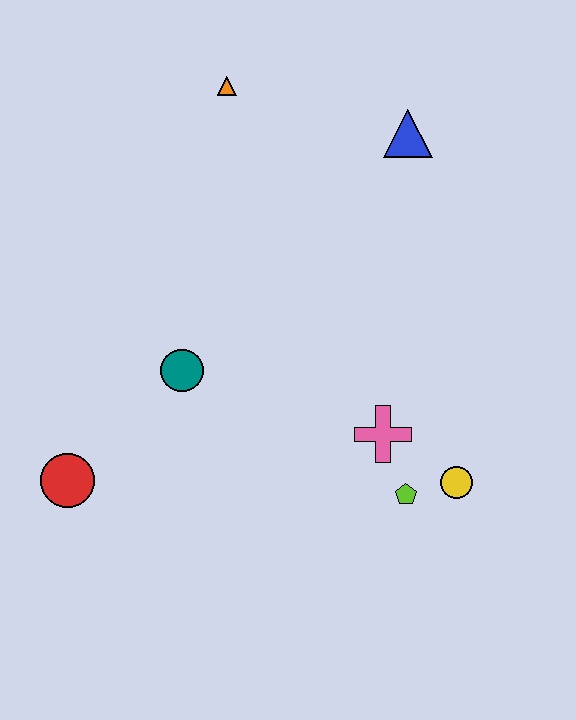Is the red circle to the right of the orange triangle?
No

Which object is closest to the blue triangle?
The orange triangle is closest to the blue triangle.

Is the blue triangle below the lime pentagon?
No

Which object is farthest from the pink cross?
The orange triangle is farthest from the pink cross.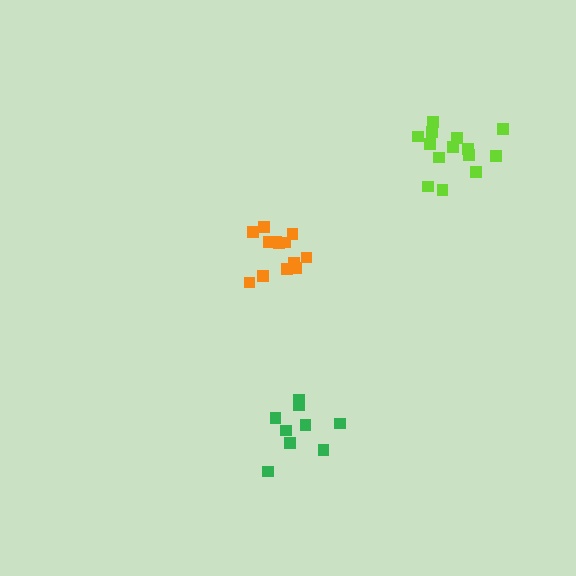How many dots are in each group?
Group 1: 9 dots, Group 2: 14 dots, Group 3: 14 dots (37 total).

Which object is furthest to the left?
The orange cluster is leftmost.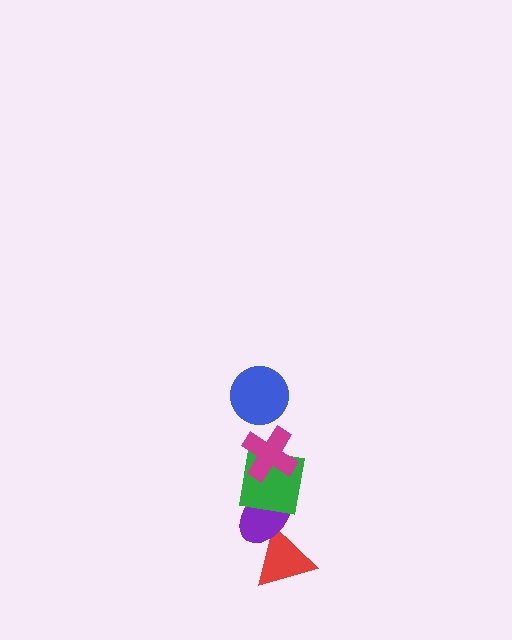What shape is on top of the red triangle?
The purple ellipse is on top of the red triangle.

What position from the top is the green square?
The green square is 3rd from the top.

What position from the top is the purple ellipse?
The purple ellipse is 4th from the top.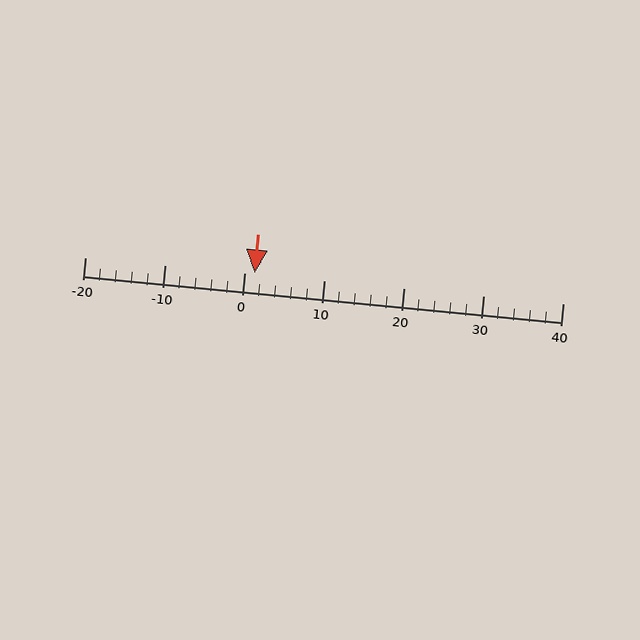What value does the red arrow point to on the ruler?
The red arrow points to approximately 1.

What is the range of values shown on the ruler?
The ruler shows values from -20 to 40.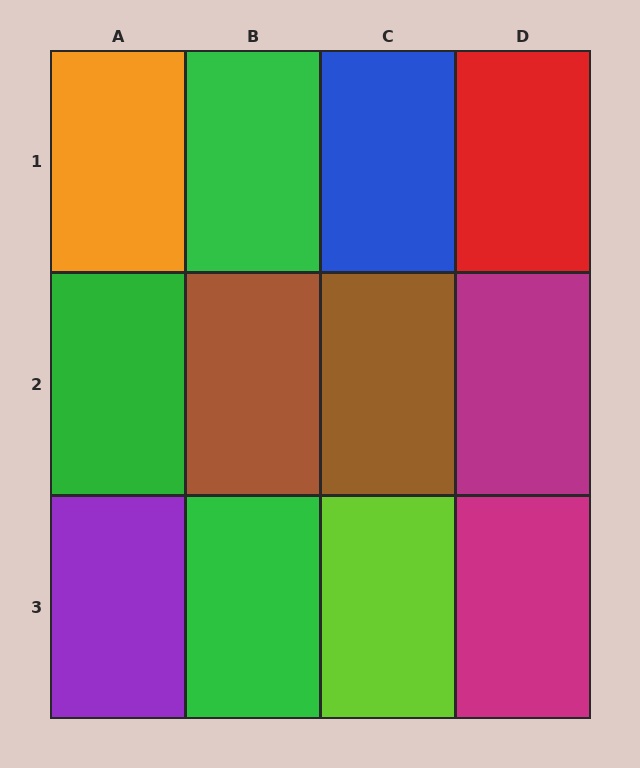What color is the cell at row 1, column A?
Orange.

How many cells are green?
3 cells are green.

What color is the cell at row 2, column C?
Brown.